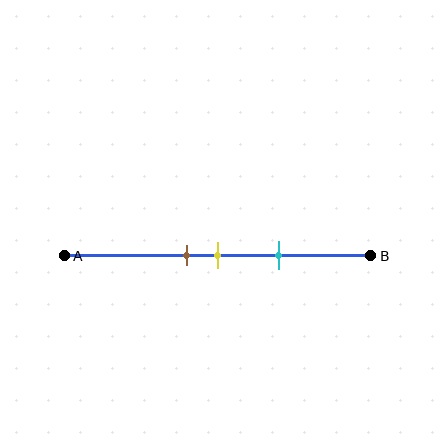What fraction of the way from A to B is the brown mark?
The brown mark is approximately 40% (0.4) of the way from A to B.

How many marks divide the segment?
There are 3 marks dividing the segment.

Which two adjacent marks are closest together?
The brown and yellow marks are the closest adjacent pair.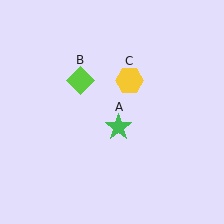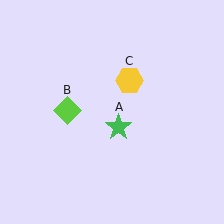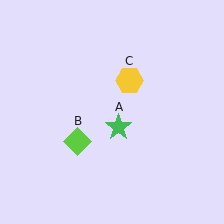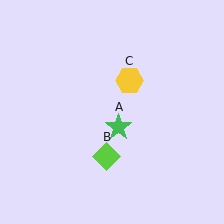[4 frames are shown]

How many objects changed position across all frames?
1 object changed position: lime diamond (object B).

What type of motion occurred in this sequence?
The lime diamond (object B) rotated counterclockwise around the center of the scene.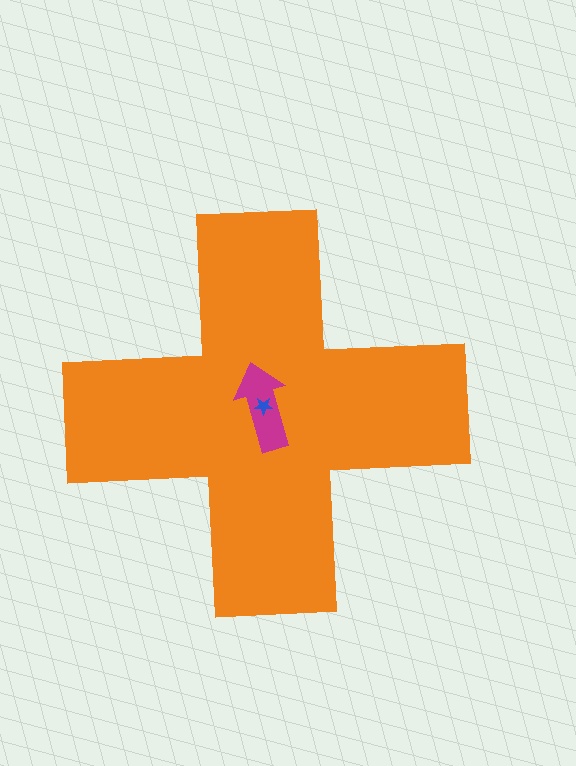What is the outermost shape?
The orange cross.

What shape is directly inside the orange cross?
The magenta arrow.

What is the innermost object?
The blue star.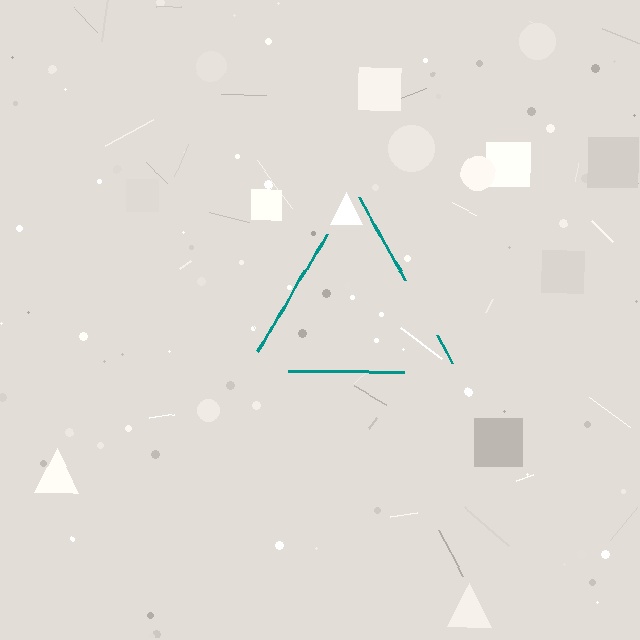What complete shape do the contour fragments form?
The contour fragments form a triangle.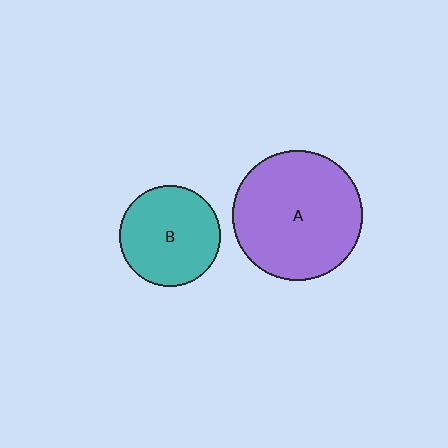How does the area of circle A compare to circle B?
Approximately 1.7 times.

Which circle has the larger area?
Circle A (purple).